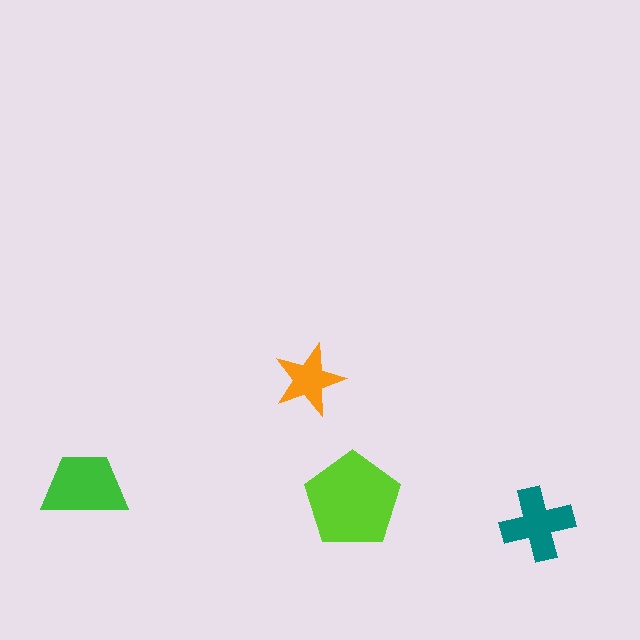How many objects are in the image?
There are 4 objects in the image.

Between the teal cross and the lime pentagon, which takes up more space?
The lime pentagon.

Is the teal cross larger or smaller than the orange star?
Larger.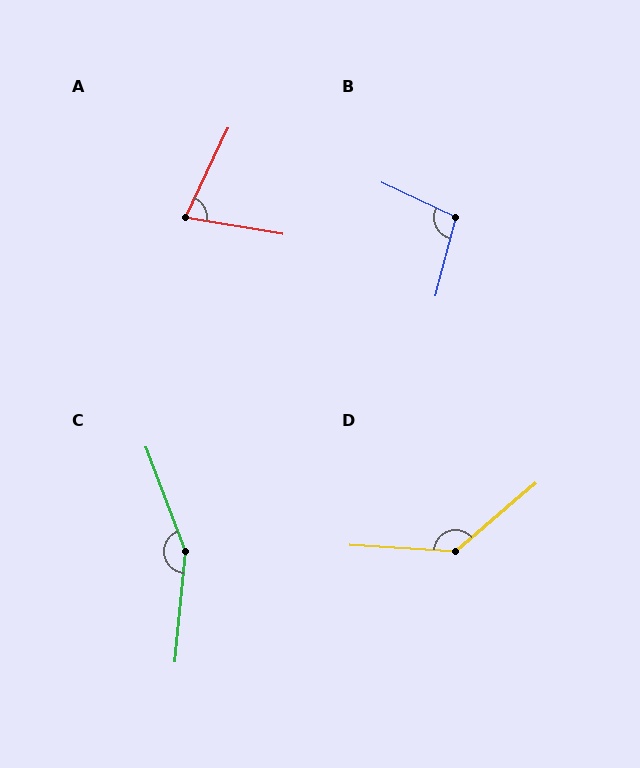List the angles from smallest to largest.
A (74°), B (100°), D (136°), C (154°).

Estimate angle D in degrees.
Approximately 136 degrees.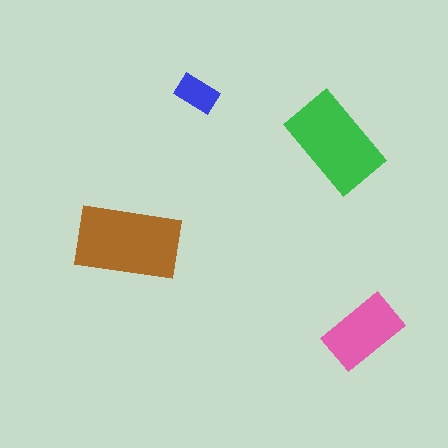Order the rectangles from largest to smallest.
the brown one, the green one, the pink one, the blue one.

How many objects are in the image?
There are 4 objects in the image.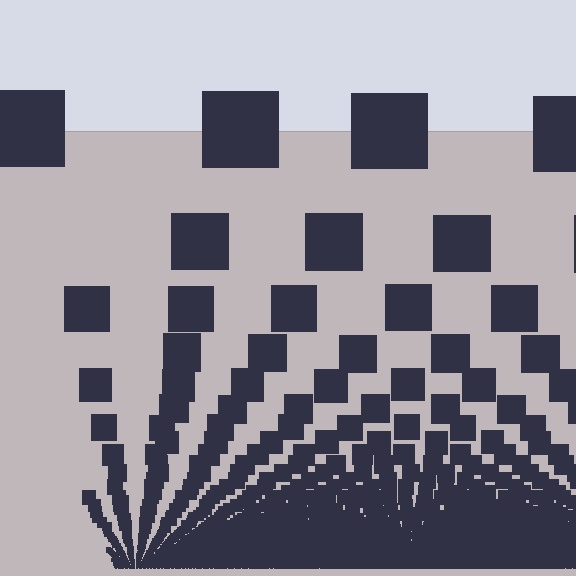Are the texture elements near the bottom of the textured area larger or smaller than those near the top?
Smaller. The gradient is inverted — elements near the bottom are smaller and denser.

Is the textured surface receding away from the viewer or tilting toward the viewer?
The surface appears to tilt toward the viewer. Texture elements get larger and sparser toward the top.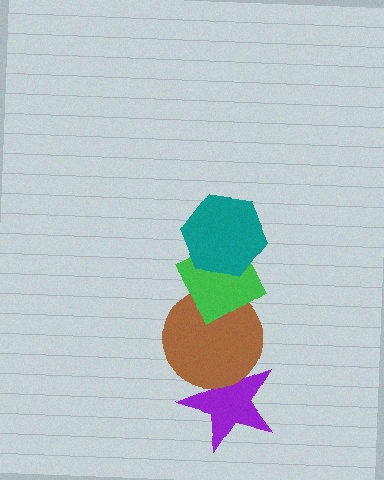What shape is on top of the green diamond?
The teal hexagon is on top of the green diamond.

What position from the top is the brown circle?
The brown circle is 3rd from the top.